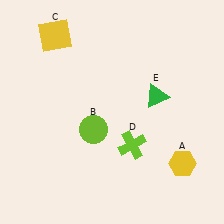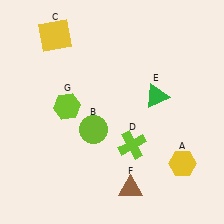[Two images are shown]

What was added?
A brown triangle (F), a lime hexagon (G) were added in Image 2.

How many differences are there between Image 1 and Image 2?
There are 2 differences between the two images.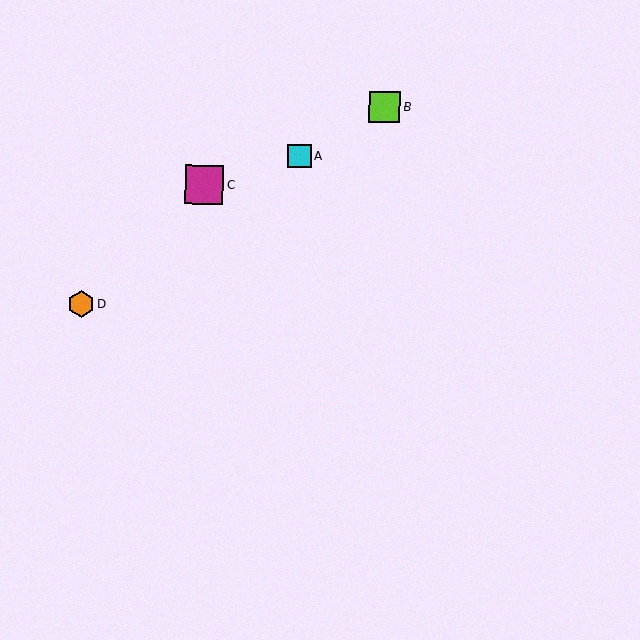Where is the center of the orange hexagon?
The center of the orange hexagon is at (81, 304).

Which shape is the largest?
The magenta square (labeled C) is the largest.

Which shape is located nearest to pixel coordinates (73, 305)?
The orange hexagon (labeled D) at (81, 304) is nearest to that location.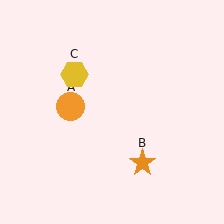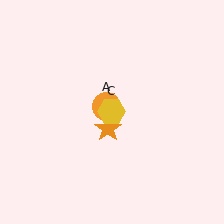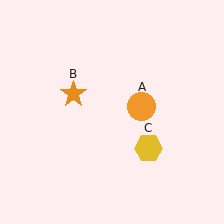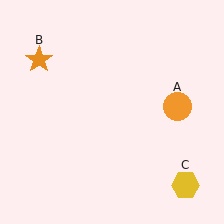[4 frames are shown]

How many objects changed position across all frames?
3 objects changed position: orange circle (object A), orange star (object B), yellow hexagon (object C).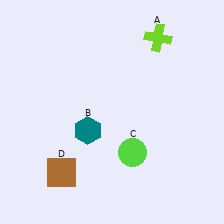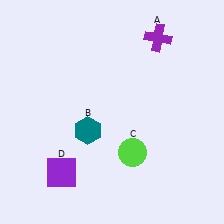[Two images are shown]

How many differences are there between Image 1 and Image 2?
There are 2 differences between the two images.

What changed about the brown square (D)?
In Image 1, D is brown. In Image 2, it changed to purple.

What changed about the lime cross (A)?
In Image 1, A is lime. In Image 2, it changed to purple.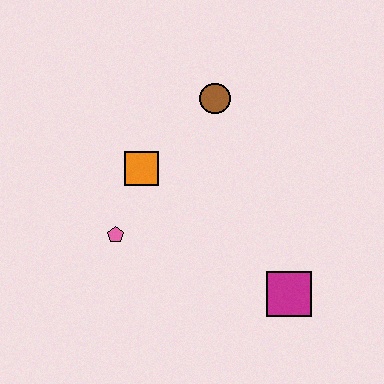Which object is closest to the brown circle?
The orange square is closest to the brown circle.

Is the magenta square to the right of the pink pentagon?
Yes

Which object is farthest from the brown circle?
The magenta square is farthest from the brown circle.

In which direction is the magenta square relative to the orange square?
The magenta square is to the right of the orange square.